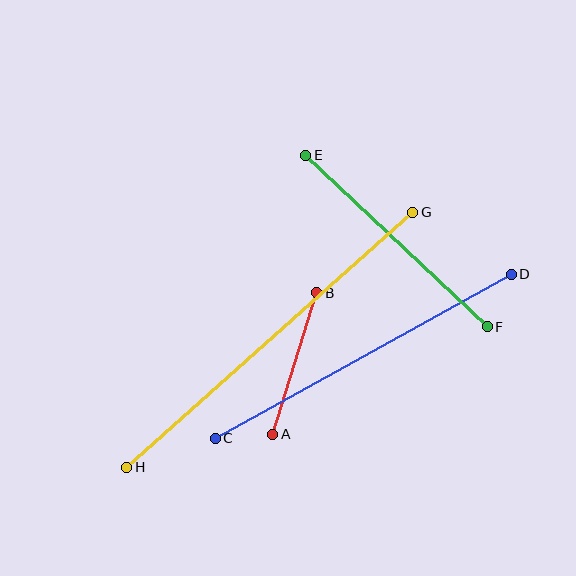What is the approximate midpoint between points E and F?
The midpoint is at approximately (396, 241) pixels.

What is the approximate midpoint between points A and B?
The midpoint is at approximately (295, 364) pixels.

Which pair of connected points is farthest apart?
Points G and H are farthest apart.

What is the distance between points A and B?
The distance is approximately 148 pixels.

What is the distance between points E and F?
The distance is approximately 250 pixels.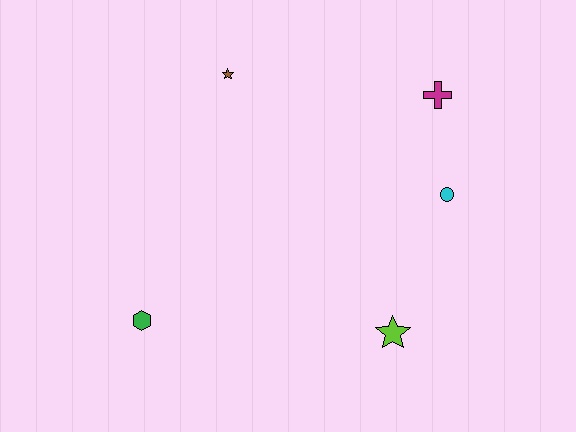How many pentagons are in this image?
There are no pentagons.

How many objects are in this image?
There are 5 objects.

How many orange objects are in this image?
There are no orange objects.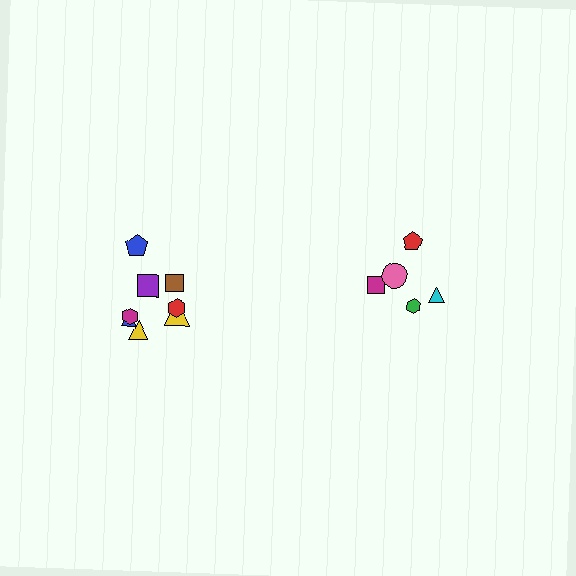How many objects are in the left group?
There are 8 objects.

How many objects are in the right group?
There are 5 objects.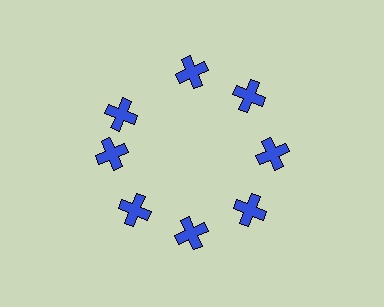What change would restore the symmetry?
The symmetry would be restored by rotating it back into even spacing with its neighbors so that all 8 crosses sit at equal angles and equal distance from the center.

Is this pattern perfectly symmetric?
No. The 8 blue crosses are arranged in a ring, but one element near the 10 o'clock position is rotated out of alignment along the ring, breaking the 8-fold rotational symmetry.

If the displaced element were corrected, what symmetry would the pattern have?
It would have 8-fold rotational symmetry — the pattern would map onto itself every 45 degrees.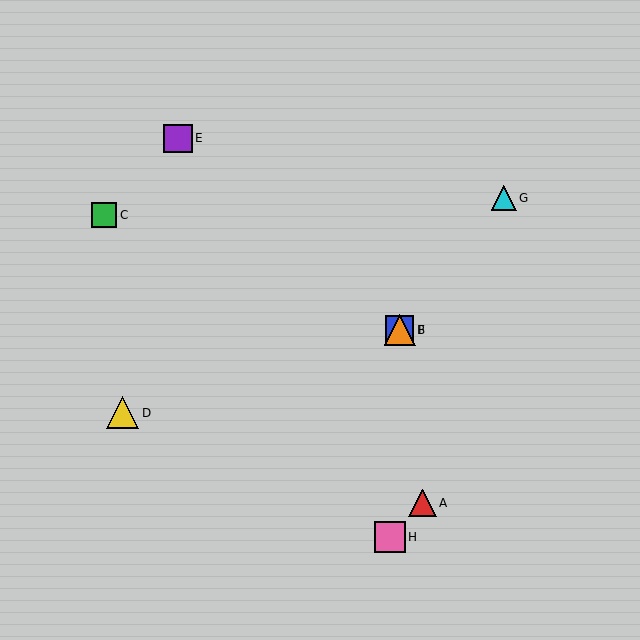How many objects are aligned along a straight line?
3 objects (B, F, G) are aligned along a straight line.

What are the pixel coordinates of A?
Object A is at (423, 503).